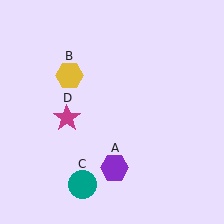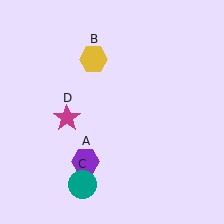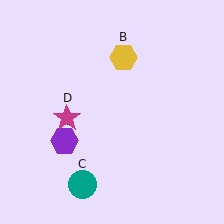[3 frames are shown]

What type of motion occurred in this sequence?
The purple hexagon (object A), yellow hexagon (object B) rotated clockwise around the center of the scene.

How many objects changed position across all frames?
2 objects changed position: purple hexagon (object A), yellow hexagon (object B).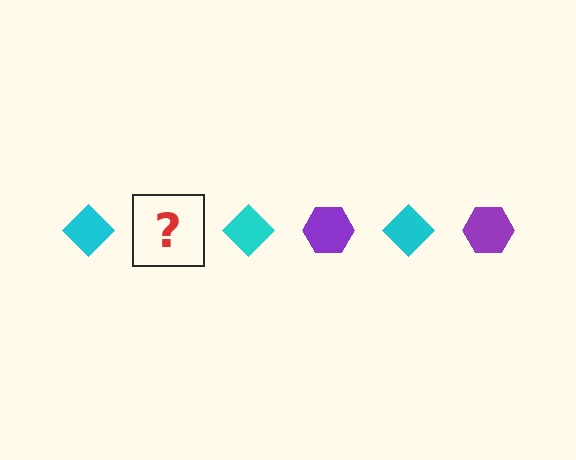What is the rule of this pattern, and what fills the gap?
The rule is that the pattern alternates between cyan diamond and purple hexagon. The gap should be filled with a purple hexagon.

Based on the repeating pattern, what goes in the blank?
The blank should be a purple hexagon.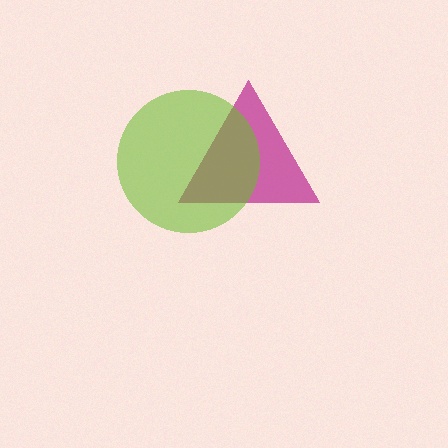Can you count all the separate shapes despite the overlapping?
Yes, there are 2 separate shapes.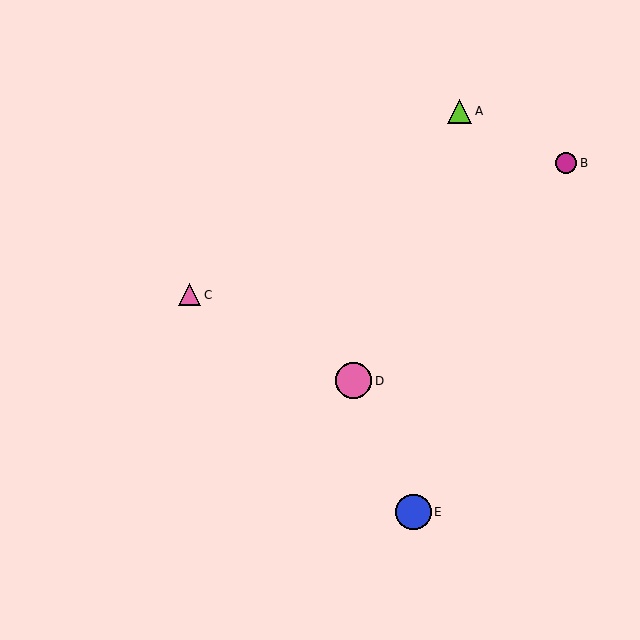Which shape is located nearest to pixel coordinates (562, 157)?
The magenta circle (labeled B) at (566, 163) is nearest to that location.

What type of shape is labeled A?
Shape A is a lime triangle.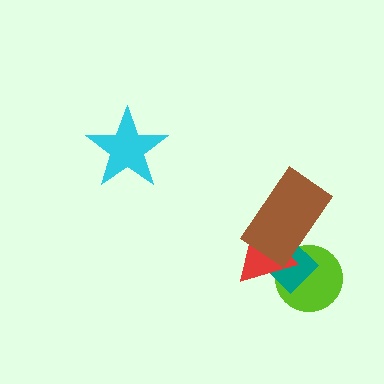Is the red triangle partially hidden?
Yes, it is partially covered by another shape.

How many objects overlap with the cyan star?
0 objects overlap with the cyan star.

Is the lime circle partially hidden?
Yes, it is partially covered by another shape.